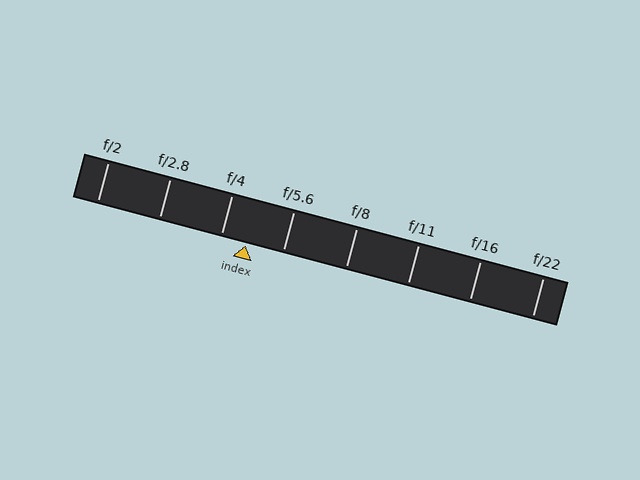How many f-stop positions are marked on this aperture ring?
There are 8 f-stop positions marked.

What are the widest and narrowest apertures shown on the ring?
The widest aperture shown is f/2 and the narrowest is f/22.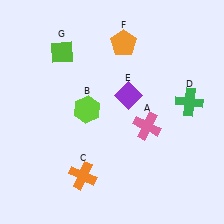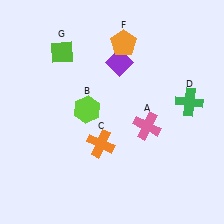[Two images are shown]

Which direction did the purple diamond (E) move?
The purple diamond (E) moved up.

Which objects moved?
The objects that moved are: the orange cross (C), the purple diamond (E).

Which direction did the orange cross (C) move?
The orange cross (C) moved up.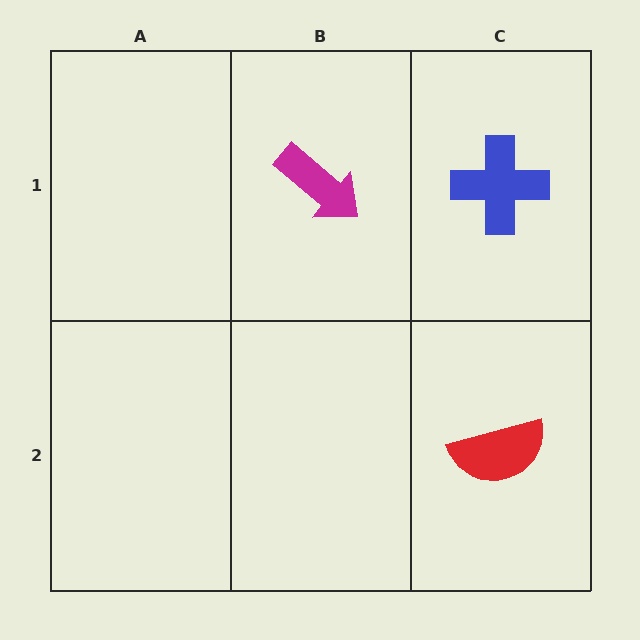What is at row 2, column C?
A red semicircle.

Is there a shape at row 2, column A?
No, that cell is empty.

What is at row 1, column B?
A magenta arrow.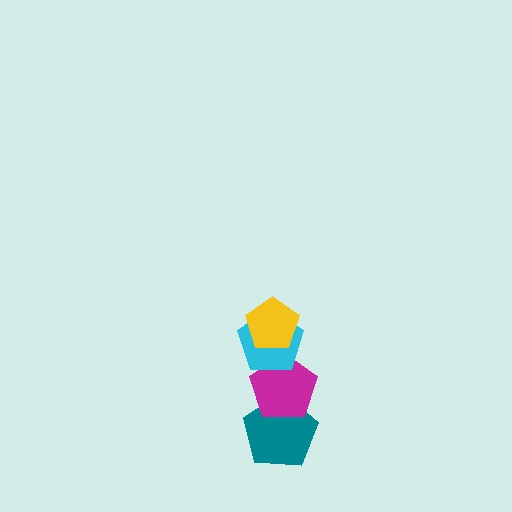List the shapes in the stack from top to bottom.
From top to bottom: the yellow pentagon, the cyan pentagon, the magenta pentagon, the teal pentagon.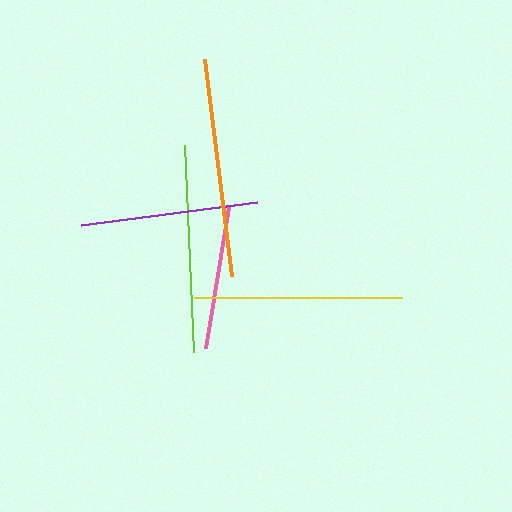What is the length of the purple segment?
The purple segment is approximately 177 pixels long.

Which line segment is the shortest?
The pink line is the shortest at approximately 143 pixels.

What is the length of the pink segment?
The pink segment is approximately 143 pixels long.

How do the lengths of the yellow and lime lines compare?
The yellow and lime lines are approximately the same length.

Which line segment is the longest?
The orange line is the longest at approximately 218 pixels.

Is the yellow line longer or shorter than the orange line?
The orange line is longer than the yellow line.